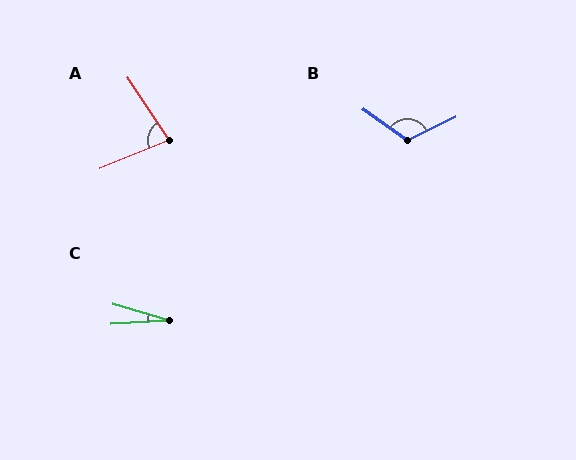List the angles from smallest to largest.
C (20°), A (78°), B (119°).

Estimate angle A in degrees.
Approximately 78 degrees.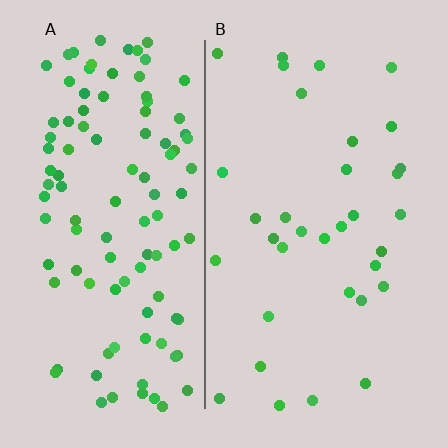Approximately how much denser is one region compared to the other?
Approximately 3.1× — region A over region B.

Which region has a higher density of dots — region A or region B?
A (the left).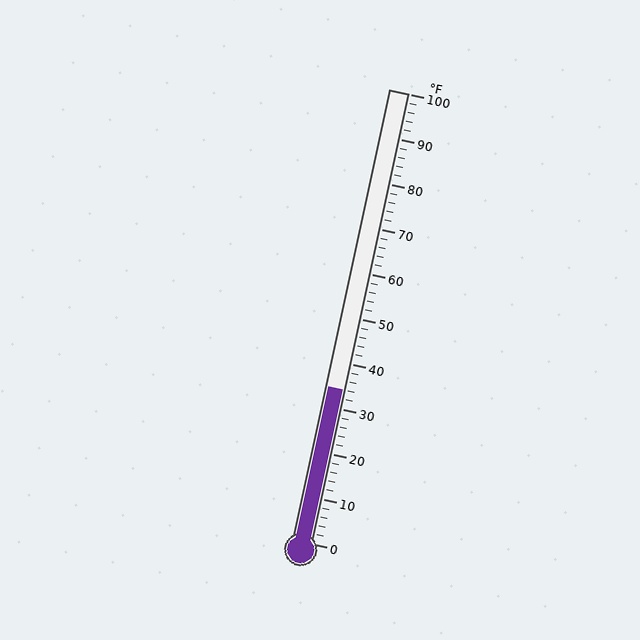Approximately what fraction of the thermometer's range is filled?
The thermometer is filled to approximately 35% of its range.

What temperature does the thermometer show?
The thermometer shows approximately 34°F.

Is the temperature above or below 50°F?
The temperature is below 50°F.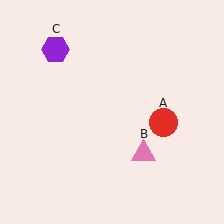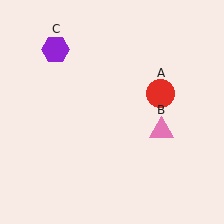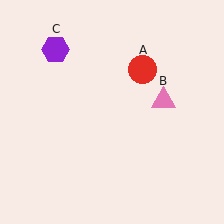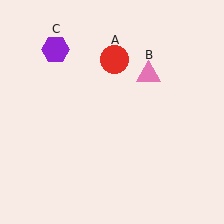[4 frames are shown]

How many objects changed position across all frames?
2 objects changed position: red circle (object A), pink triangle (object B).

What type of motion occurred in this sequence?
The red circle (object A), pink triangle (object B) rotated counterclockwise around the center of the scene.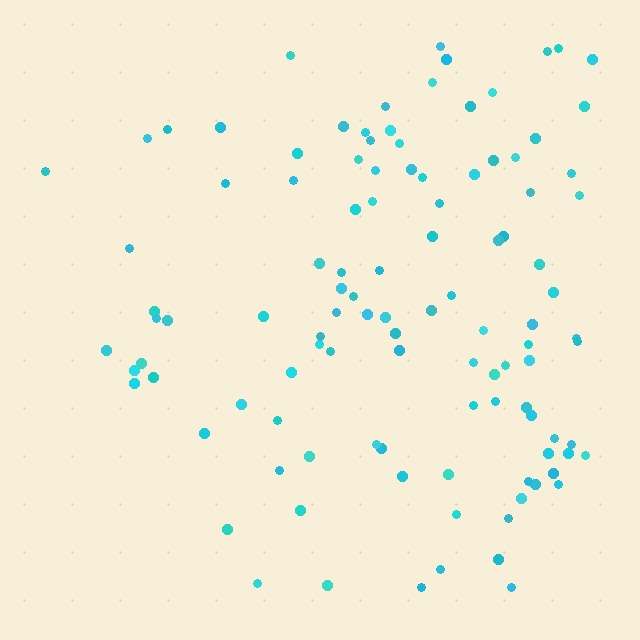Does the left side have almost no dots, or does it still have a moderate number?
Still a moderate number, just noticeably fewer than the right.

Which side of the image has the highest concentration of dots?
The right.